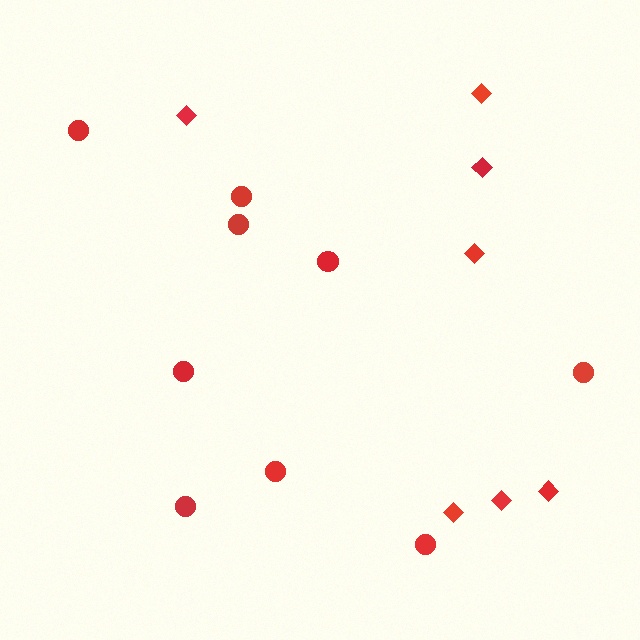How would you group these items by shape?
There are 2 groups: one group of circles (9) and one group of diamonds (7).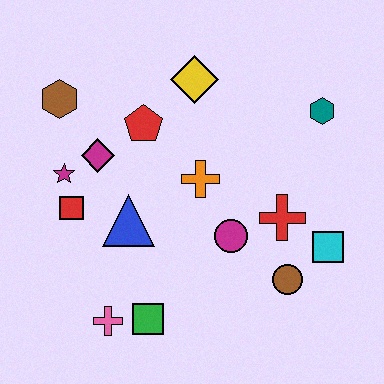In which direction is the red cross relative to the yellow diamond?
The red cross is below the yellow diamond.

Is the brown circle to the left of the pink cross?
No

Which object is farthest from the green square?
The teal hexagon is farthest from the green square.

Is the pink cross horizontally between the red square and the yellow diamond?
Yes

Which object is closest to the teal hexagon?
The red cross is closest to the teal hexagon.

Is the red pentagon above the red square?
Yes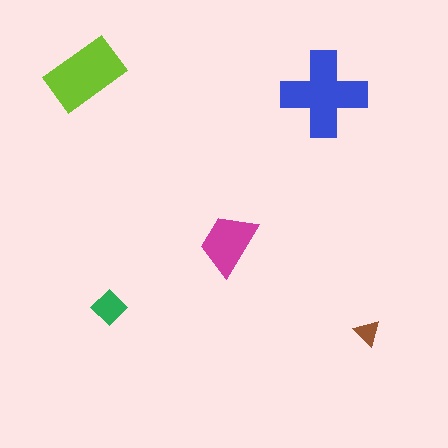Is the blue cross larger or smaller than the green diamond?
Larger.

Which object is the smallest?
The brown triangle.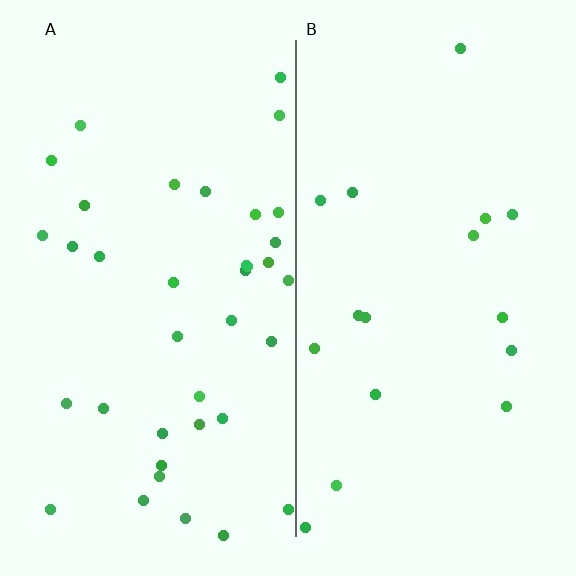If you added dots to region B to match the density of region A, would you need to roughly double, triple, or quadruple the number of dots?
Approximately double.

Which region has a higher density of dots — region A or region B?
A (the left).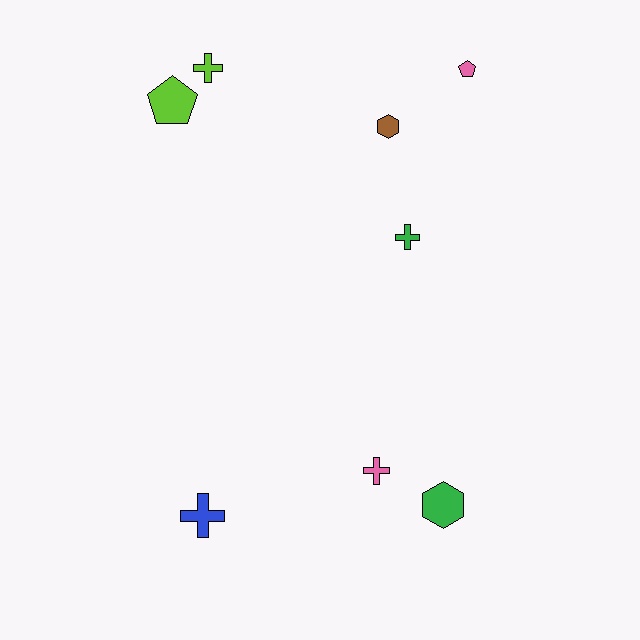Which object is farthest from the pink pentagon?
The blue cross is farthest from the pink pentagon.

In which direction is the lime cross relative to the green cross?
The lime cross is to the left of the green cross.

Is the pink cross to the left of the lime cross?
No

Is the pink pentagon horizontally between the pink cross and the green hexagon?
No